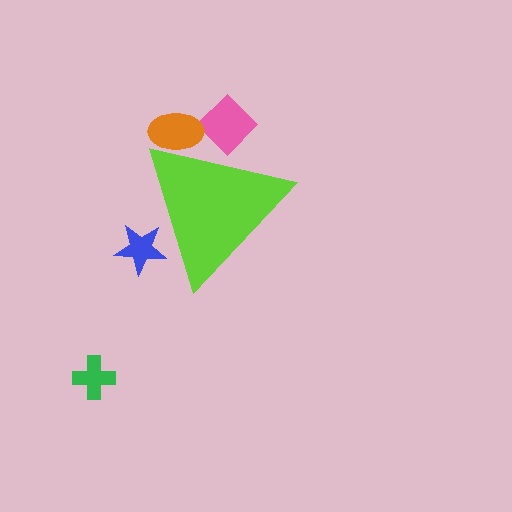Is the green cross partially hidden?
No, the green cross is fully visible.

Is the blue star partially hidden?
Yes, the blue star is partially hidden behind the lime triangle.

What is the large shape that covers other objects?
A lime triangle.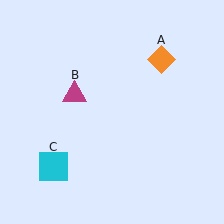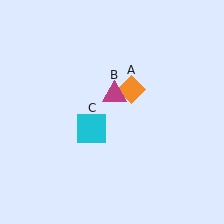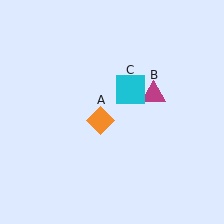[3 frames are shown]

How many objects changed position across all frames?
3 objects changed position: orange diamond (object A), magenta triangle (object B), cyan square (object C).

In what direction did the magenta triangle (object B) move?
The magenta triangle (object B) moved right.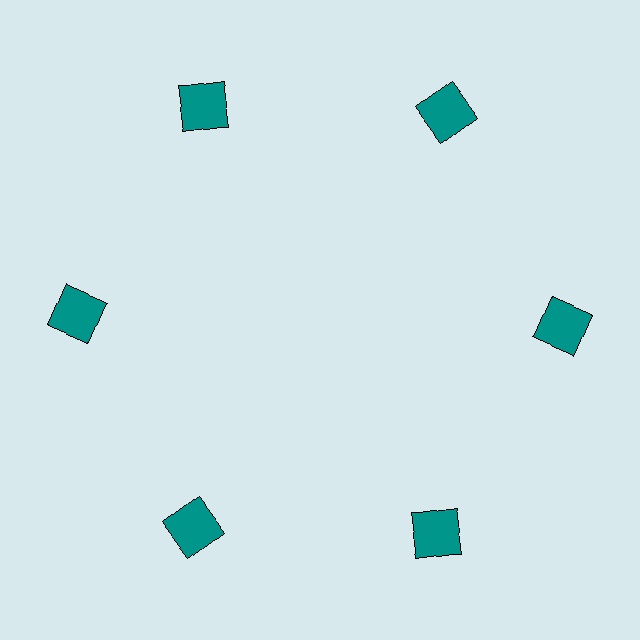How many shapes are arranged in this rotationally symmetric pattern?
There are 6 shapes, arranged in 6 groups of 1.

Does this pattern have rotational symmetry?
Yes, this pattern has 6-fold rotational symmetry. It looks the same after rotating 60 degrees around the center.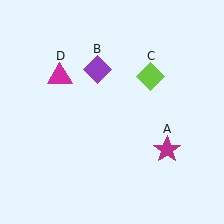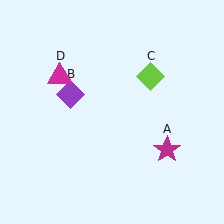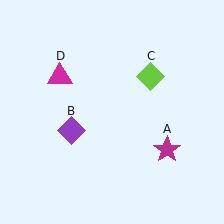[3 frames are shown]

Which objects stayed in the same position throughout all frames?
Magenta star (object A) and lime diamond (object C) and magenta triangle (object D) remained stationary.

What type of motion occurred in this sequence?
The purple diamond (object B) rotated counterclockwise around the center of the scene.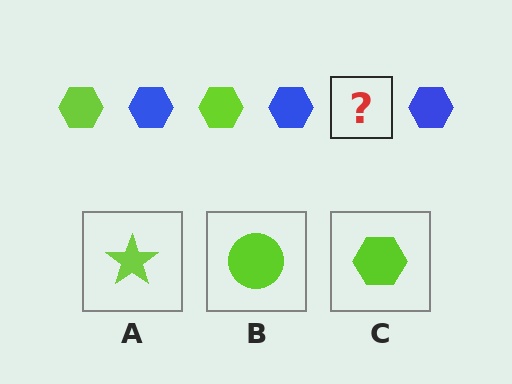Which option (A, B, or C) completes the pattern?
C.